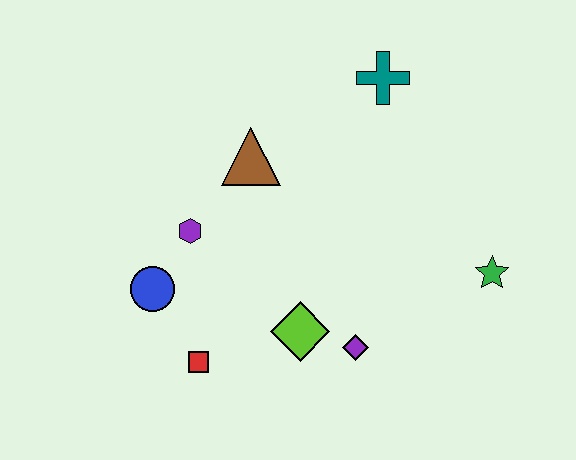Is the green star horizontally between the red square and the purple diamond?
No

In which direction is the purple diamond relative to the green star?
The purple diamond is to the left of the green star.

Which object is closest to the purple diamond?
The lime diamond is closest to the purple diamond.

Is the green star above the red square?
Yes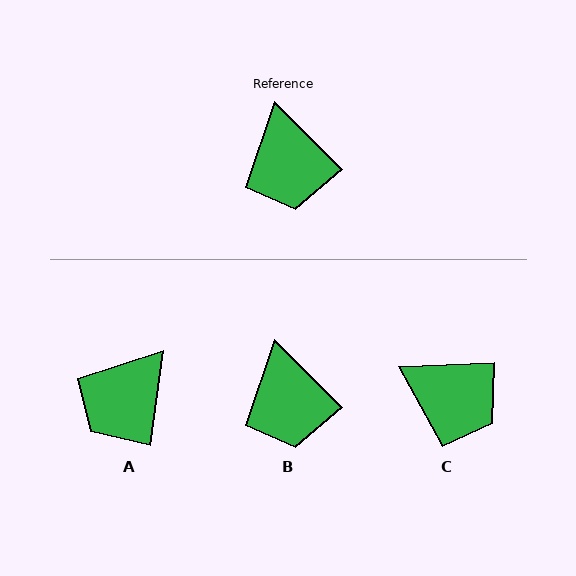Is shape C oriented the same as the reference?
No, it is off by about 47 degrees.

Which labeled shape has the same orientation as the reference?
B.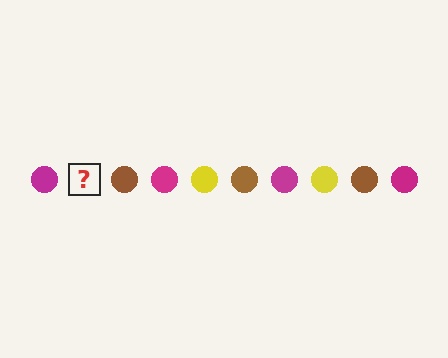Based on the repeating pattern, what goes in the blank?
The blank should be a yellow circle.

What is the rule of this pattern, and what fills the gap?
The rule is that the pattern cycles through magenta, yellow, brown circles. The gap should be filled with a yellow circle.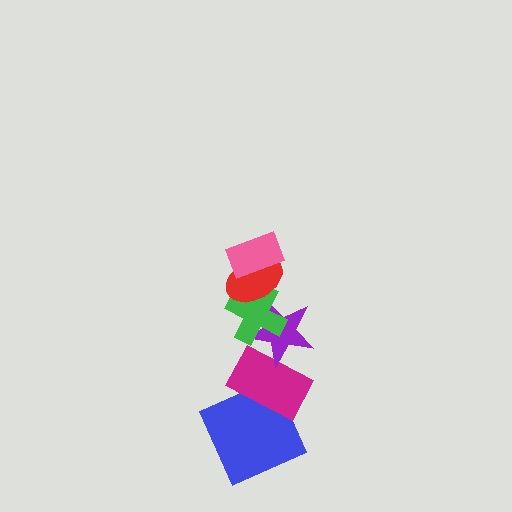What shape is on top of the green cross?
The red ellipse is on top of the green cross.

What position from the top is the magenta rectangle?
The magenta rectangle is 5th from the top.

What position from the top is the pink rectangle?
The pink rectangle is 1st from the top.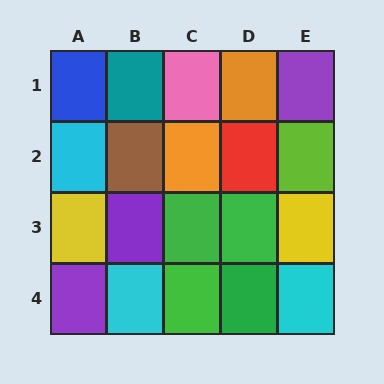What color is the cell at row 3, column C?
Green.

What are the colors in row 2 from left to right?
Cyan, brown, orange, red, lime.